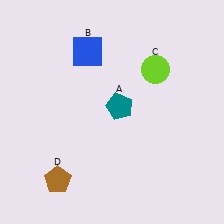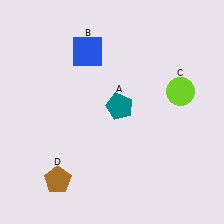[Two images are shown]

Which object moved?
The lime circle (C) moved right.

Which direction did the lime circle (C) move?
The lime circle (C) moved right.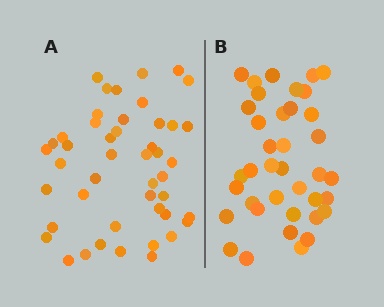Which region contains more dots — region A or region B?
Region A (the left region) has more dots.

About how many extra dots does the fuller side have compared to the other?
Region A has roughly 8 or so more dots than region B.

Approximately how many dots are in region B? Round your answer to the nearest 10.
About 40 dots. (The exact count is 38, which rounds to 40.)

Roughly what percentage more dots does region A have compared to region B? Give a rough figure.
About 20% more.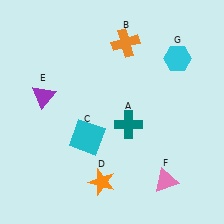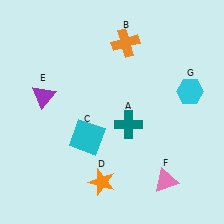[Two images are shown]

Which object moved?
The cyan hexagon (G) moved down.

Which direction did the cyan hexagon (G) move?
The cyan hexagon (G) moved down.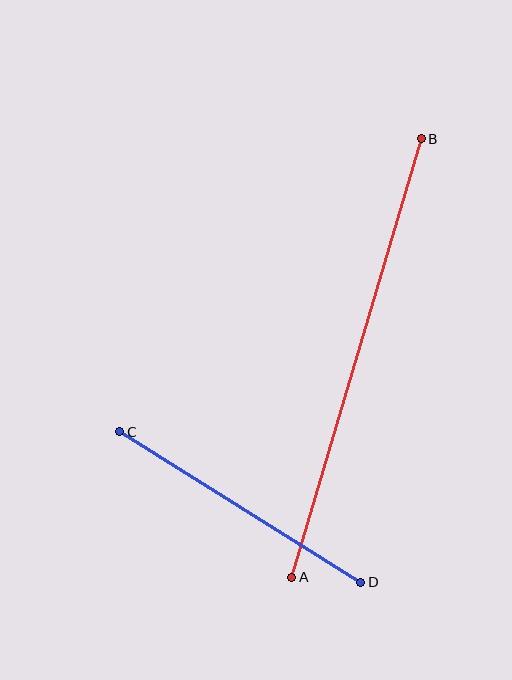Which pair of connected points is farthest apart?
Points A and B are farthest apart.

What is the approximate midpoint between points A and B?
The midpoint is at approximately (356, 358) pixels.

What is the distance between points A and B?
The distance is approximately 457 pixels.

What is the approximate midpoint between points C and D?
The midpoint is at approximately (240, 507) pixels.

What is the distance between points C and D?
The distance is approximately 284 pixels.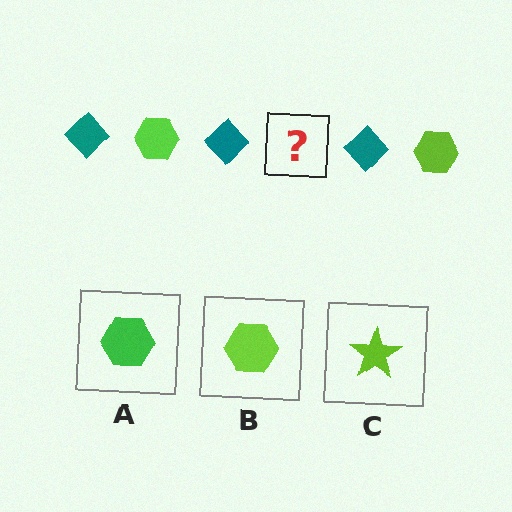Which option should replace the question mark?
Option B.